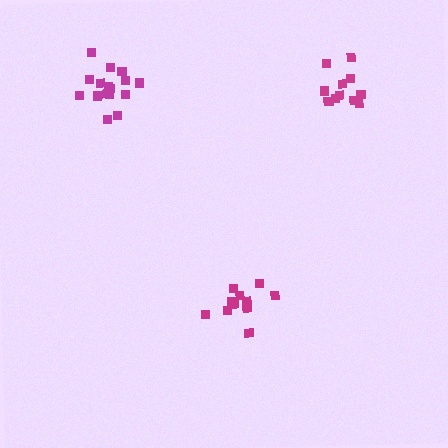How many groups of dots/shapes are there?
There are 3 groups.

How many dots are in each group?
Group 1: 13 dots, Group 2: 11 dots, Group 3: 16 dots (40 total).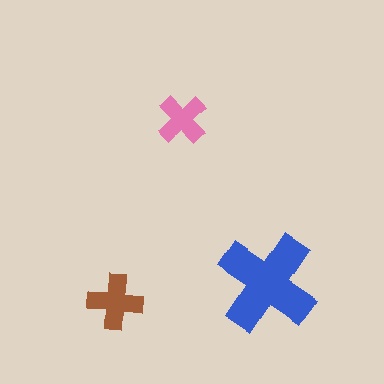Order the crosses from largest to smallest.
the blue one, the brown one, the pink one.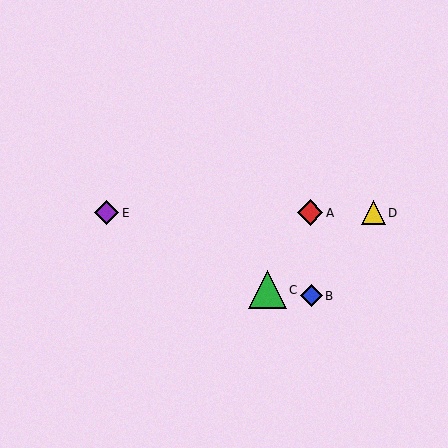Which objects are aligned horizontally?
Objects A, D, E are aligned horizontally.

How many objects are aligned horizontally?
3 objects (A, D, E) are aligned horizontally.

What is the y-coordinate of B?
Object B is at y≈296.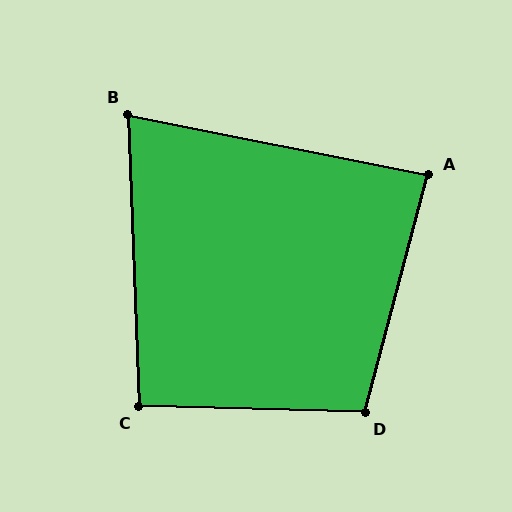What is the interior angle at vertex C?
Approximately 94 degrees (approximately right).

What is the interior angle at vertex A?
Approximately 86 degrees (approximately right).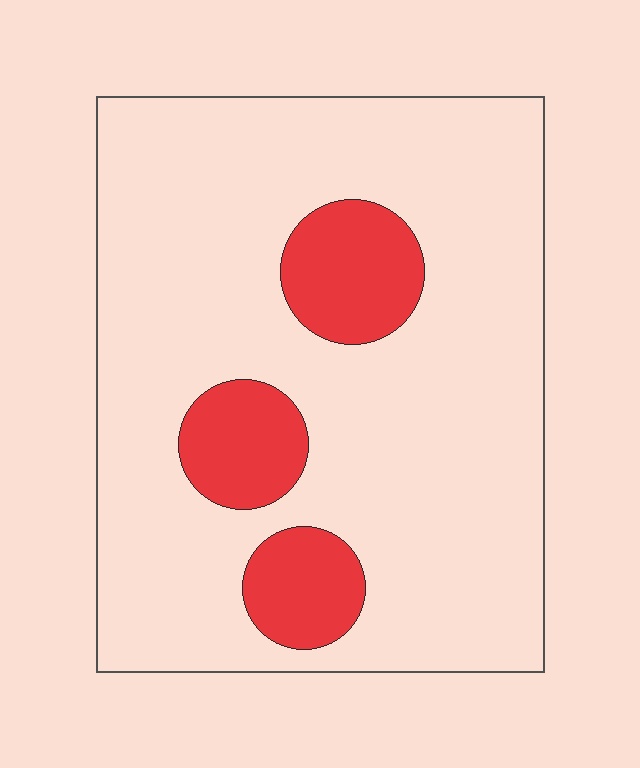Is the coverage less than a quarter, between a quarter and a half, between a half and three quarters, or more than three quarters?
Less than a quarter.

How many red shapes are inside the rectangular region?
3.